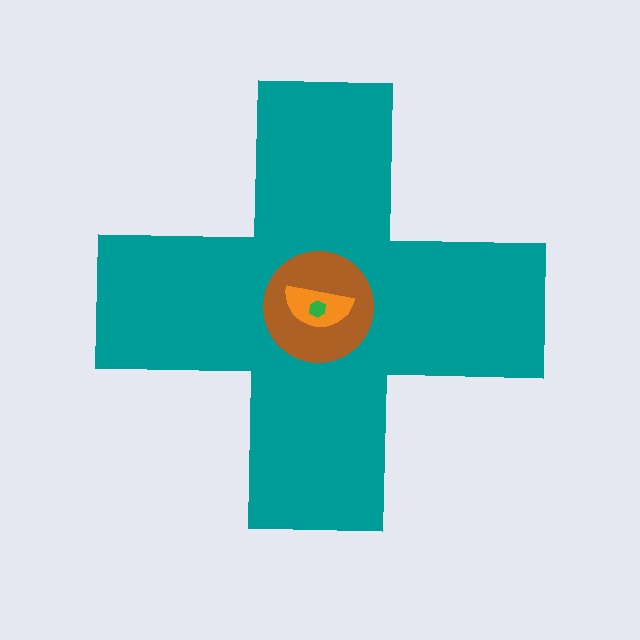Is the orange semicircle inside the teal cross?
Yes.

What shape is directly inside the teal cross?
The brown circle.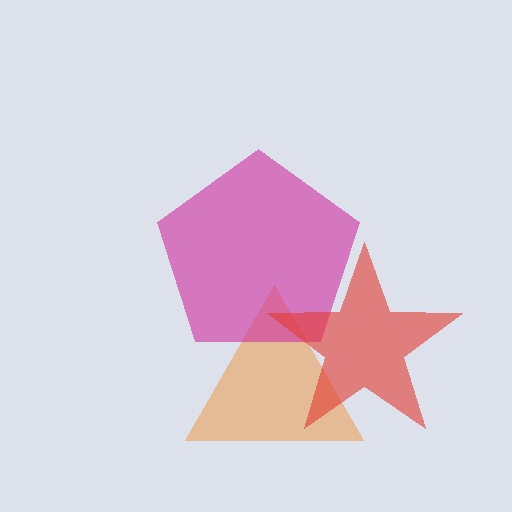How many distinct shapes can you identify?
There are 3 distinct shapes: an orange triangle, a magenta pentagon, a red star.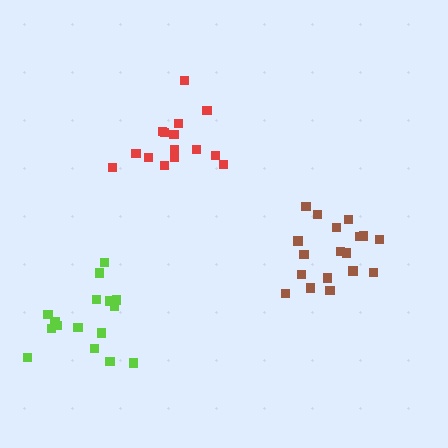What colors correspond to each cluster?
The clusters are colored: brown, red, lime.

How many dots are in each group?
Group 1: 18 dots, Group 2: 15 dots, Group 3: 16 dots (49 total).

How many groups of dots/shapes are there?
There are 3 groups.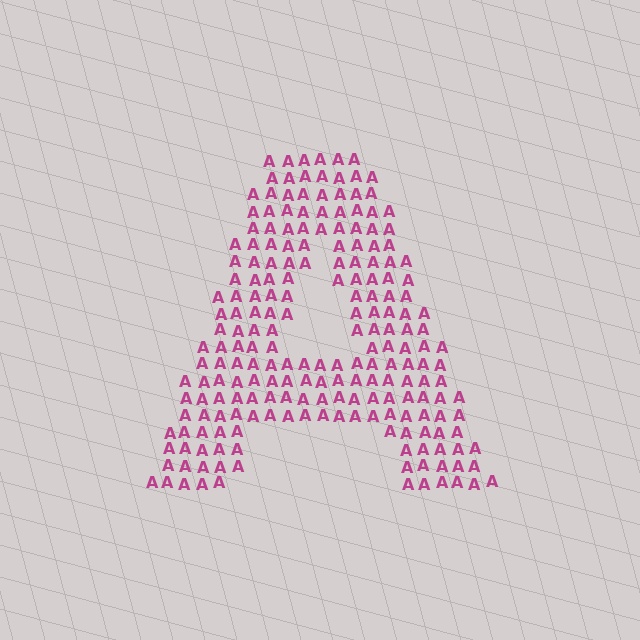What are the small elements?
The small elements are letter A's.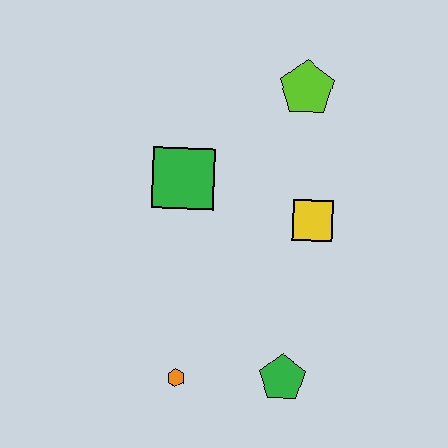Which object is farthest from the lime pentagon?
The orange hexagon is farthest from the lime pentagon.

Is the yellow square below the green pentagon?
No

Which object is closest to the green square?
The yellow square is closest to the green square.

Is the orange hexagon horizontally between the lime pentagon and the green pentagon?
No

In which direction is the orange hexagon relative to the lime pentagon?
The orange hexagon is below the lime pentagon.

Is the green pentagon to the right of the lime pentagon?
No